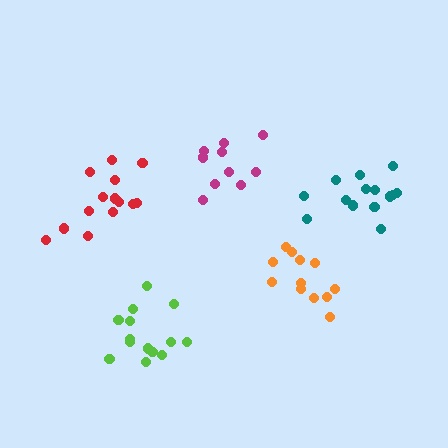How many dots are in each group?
Group 1: 10 dots, Group 2: 12 dots, Group 3: 14 dots, Group 4: 14 dots, Group 5: 14 dots (64 total).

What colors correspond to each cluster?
The clusters are colored: magenta, orange, teal, lime, red.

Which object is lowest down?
The lime cluster is bottommost.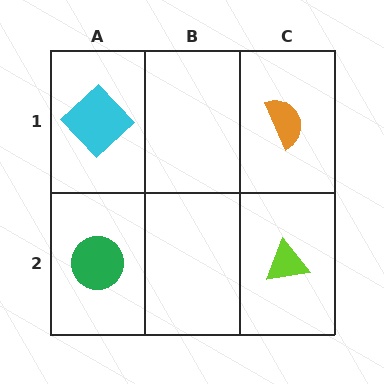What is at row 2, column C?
A lime triangle.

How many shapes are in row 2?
2 shapes.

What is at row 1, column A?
A cyan diamond.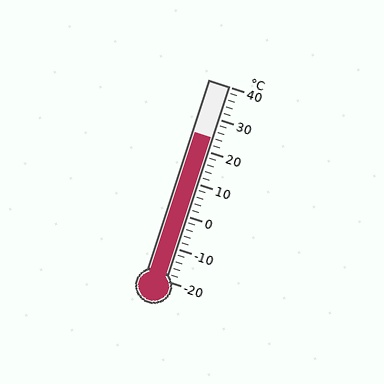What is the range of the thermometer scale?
The thermometer scale ranges from -20°C to 40°C.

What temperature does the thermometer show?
The thermometer shows approximately 24°C.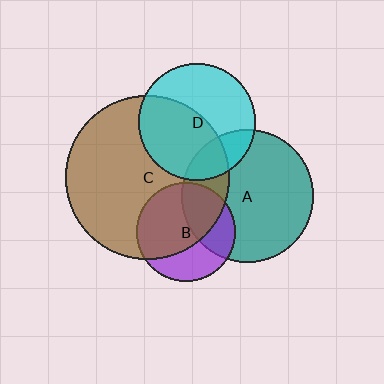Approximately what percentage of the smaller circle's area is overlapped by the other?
Approximately 35%.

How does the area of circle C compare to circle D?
Approximately 2.0 times.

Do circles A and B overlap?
Yes.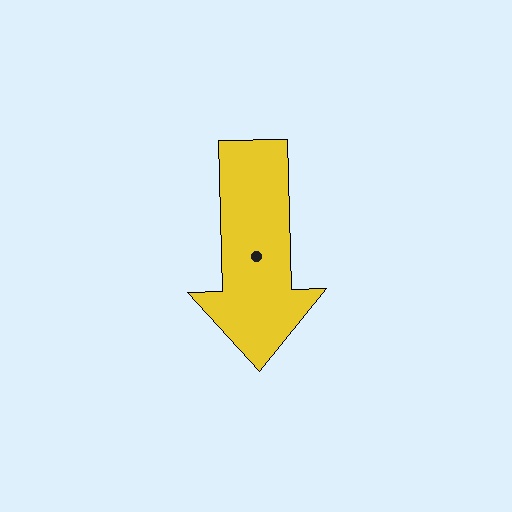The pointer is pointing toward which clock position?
Roughly 6 o'clock.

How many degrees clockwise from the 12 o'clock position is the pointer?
Approximately 178 degrees.